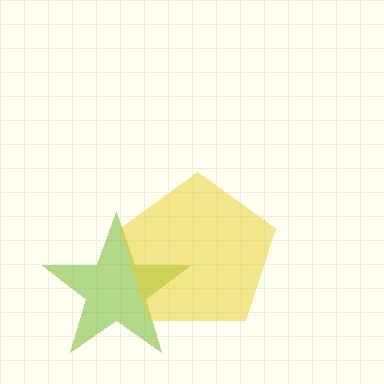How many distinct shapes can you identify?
There are 2 distinct shapes: a lime star, a yellow pentagon.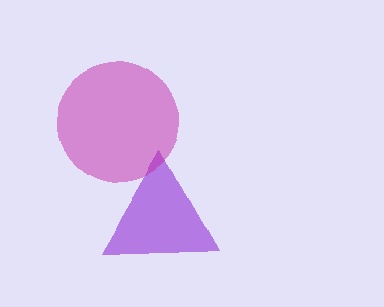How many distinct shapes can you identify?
There are 2 distinct shapes: a purple triangle, a magenta circle.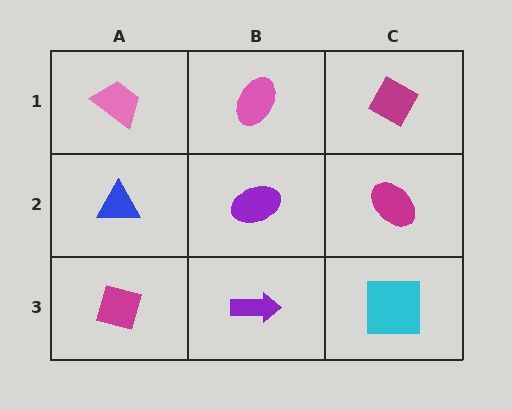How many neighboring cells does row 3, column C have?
2.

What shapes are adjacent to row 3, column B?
A purple ellipse (row 2, column B), a magenta diamond (row 3, column A), a cyan square (row 3, column C).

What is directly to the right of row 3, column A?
A purple arrow.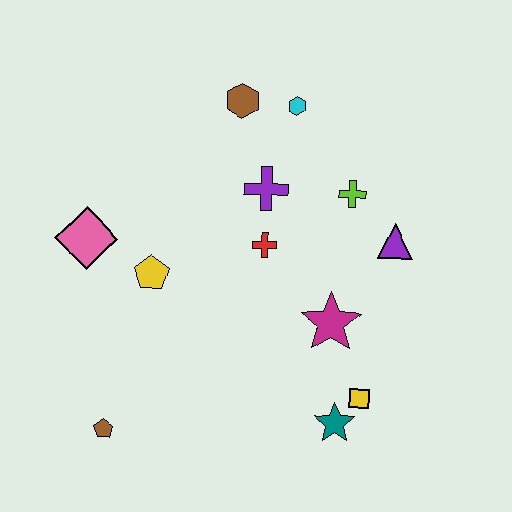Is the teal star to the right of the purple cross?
Yes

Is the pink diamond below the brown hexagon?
Yes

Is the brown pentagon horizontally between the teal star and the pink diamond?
Yes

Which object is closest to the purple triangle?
The lime cross is closest to the purple triangle.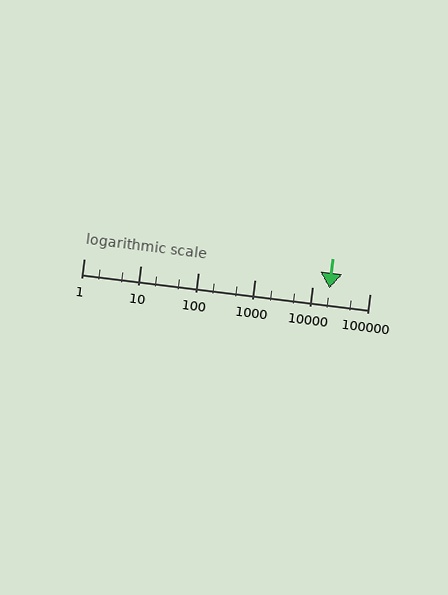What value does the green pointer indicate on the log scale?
The pointer indicates approximately 20000.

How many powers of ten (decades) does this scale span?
The scale spans 5 decades, from 1 to 100000.